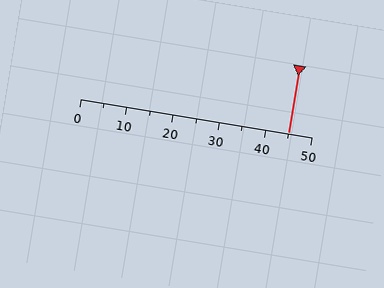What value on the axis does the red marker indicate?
The marker indicates approximately 45.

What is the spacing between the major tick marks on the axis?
The major ticks are spaced 10 apart.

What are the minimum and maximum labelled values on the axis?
The axis runs from 0 to 50.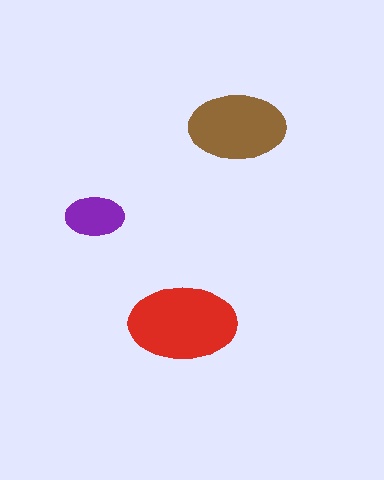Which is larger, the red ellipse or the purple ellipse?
The red one.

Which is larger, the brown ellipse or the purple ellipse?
The brown one.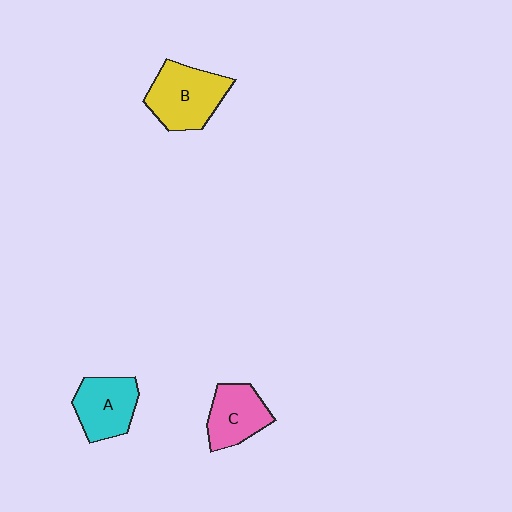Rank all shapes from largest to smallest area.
From largest to smallest: B (yellow), A (cyan), C (pink).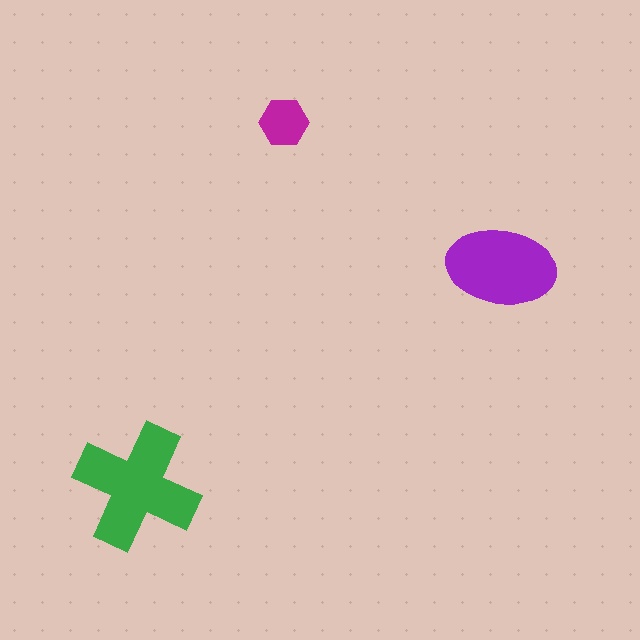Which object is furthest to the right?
The purple ellipse is rightmost.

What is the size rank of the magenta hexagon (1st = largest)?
3rd.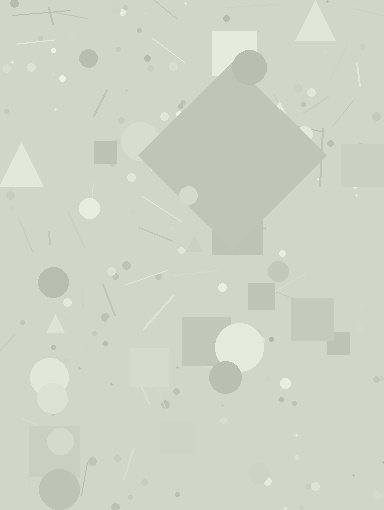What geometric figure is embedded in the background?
A diamond is embedded in the background.